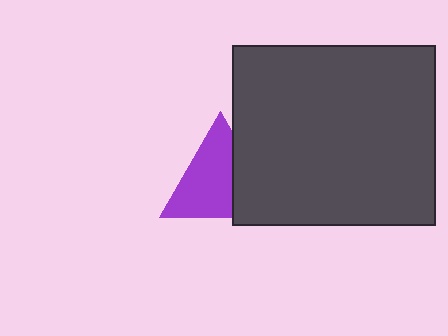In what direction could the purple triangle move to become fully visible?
The purple triangle could move left. That would shift it out from behind the dark gray rectangle entirely.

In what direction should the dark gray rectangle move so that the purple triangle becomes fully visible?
The dark gray rectangle should move right. That is the shortest direction to clear the overlap and leave the purple triangle fully visible.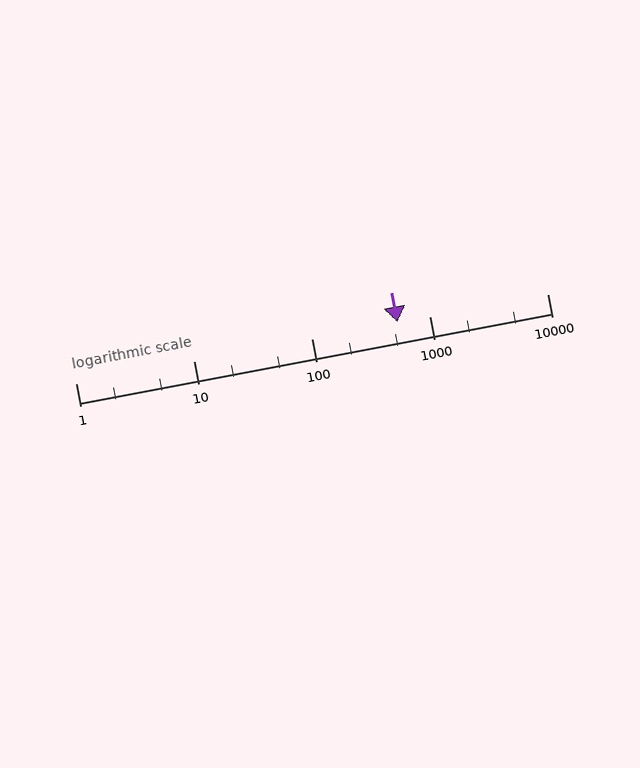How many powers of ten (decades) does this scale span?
The scale spans 4 decades, from 1 to 10000.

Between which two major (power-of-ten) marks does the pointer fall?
The pointer is between 100 and 1000.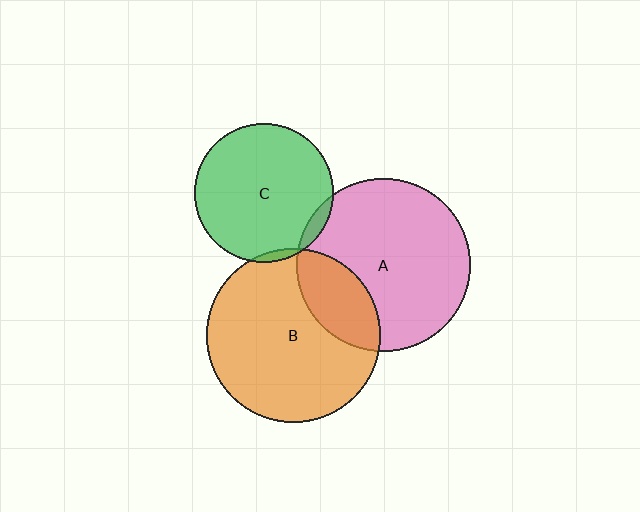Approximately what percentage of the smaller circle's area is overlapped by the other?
Approximately 5%.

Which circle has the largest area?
Circle B (orange).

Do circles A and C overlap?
Yes.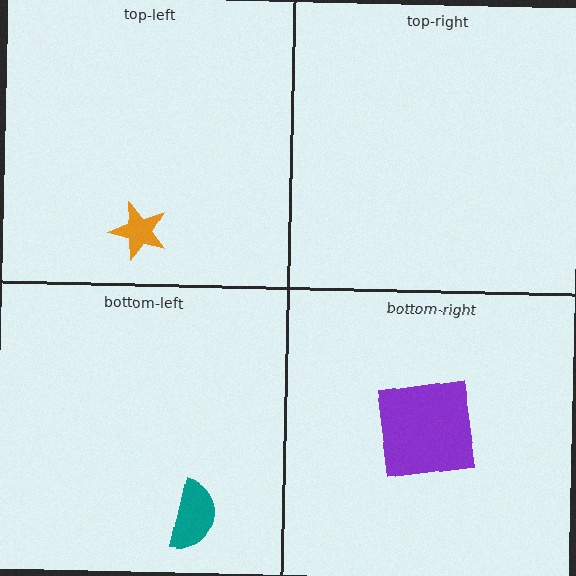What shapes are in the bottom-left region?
The teal semicircle.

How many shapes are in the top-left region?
1.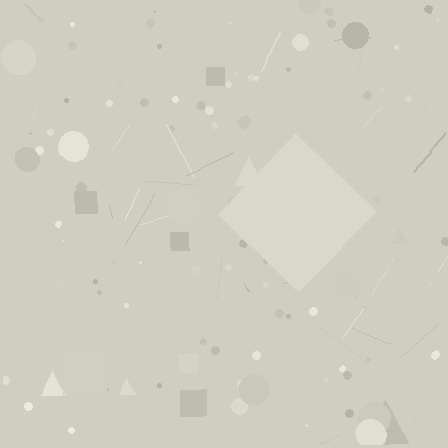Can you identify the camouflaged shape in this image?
The camouflaged shape is a diamond.